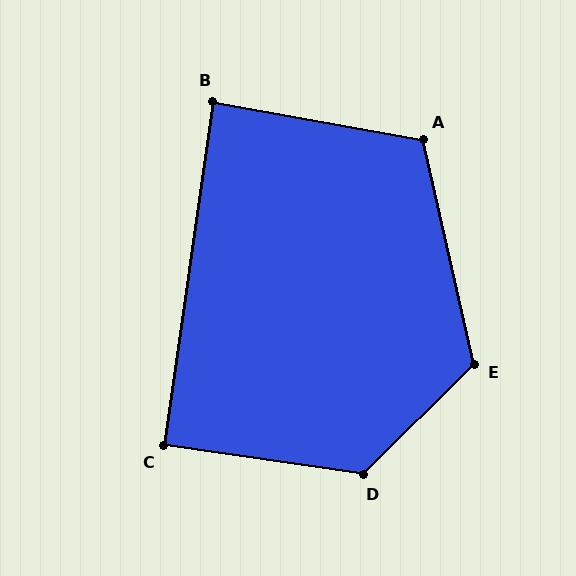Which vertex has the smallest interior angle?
B, at approximately 88 degrees.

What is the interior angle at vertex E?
Approximately 122 degrees (obtuse).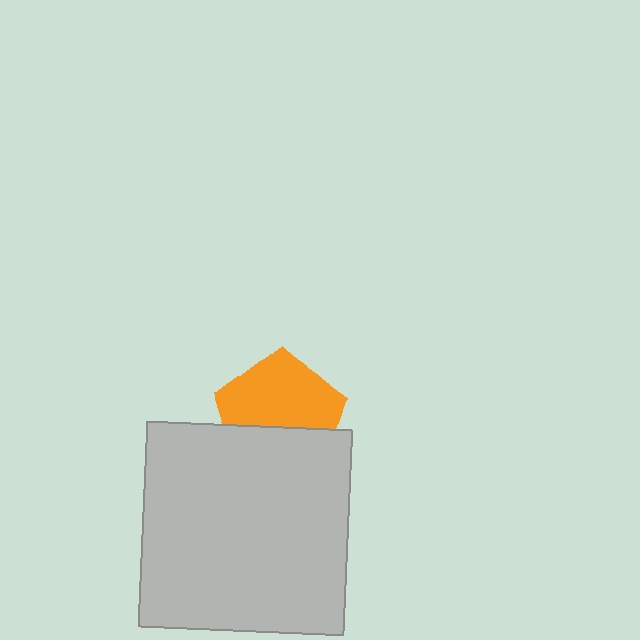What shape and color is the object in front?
The object in front is a light gray square.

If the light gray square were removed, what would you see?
You would see the complete orange pentagon.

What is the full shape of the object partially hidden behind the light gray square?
The partially hidden object is an orange pentagon.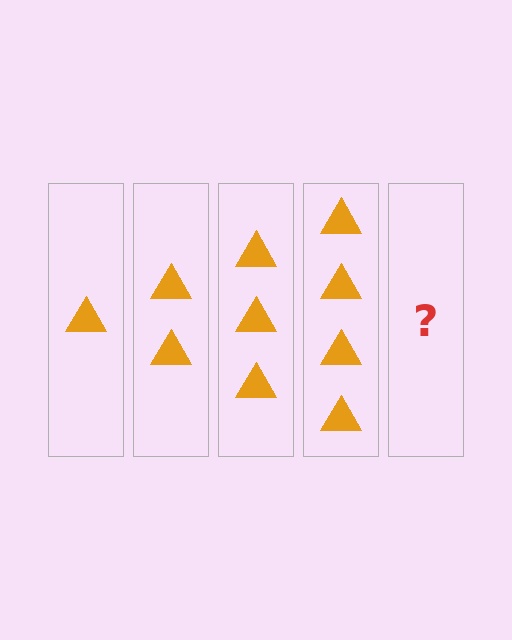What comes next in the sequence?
The next element should be 5 triangles.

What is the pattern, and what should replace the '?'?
The pattern is that each step adds one more triangle. The '?' should be 5 triangles.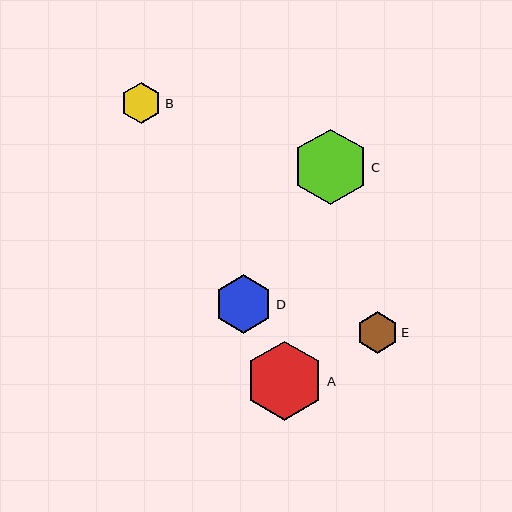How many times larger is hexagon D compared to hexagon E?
Hexagon D is approximately 1.4 times the size of hexagon E.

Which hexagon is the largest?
Hexagon A is the largest with a size of approximately 79 pixels.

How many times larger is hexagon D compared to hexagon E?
Hexagon D is approximately 1.4 times the size of hexagon E.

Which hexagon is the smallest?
Hexagon B is the smallest with a size of approximately 41 pixels.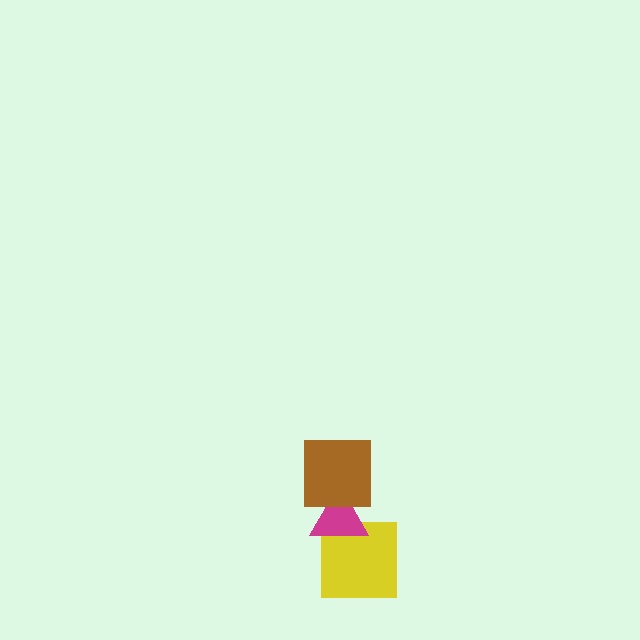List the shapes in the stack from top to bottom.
From top to bottom: the brown square, the magenta triangle, the yellow square.